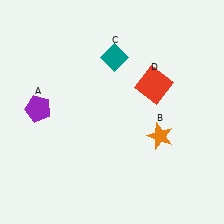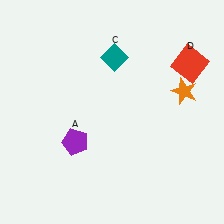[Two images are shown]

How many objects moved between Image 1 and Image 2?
3 objects moved between the two images.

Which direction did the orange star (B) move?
The orange star (B) moved up.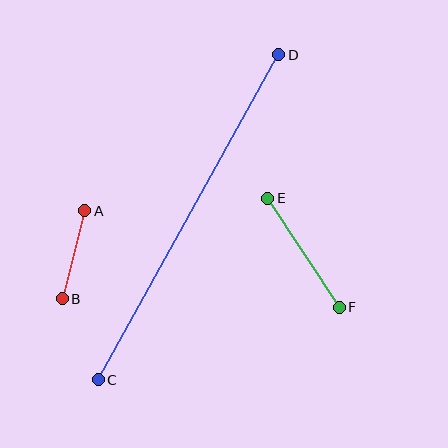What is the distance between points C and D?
The distance is approximately 372 pixels.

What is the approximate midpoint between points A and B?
The midpoint is at approximately (74, 255) pixels.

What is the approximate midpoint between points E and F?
The midpoint is at approximately (303, 253) pixels.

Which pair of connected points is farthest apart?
Points C and D are farthest apart.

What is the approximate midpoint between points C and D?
The midpoint is at approximately (189, 217) pixels.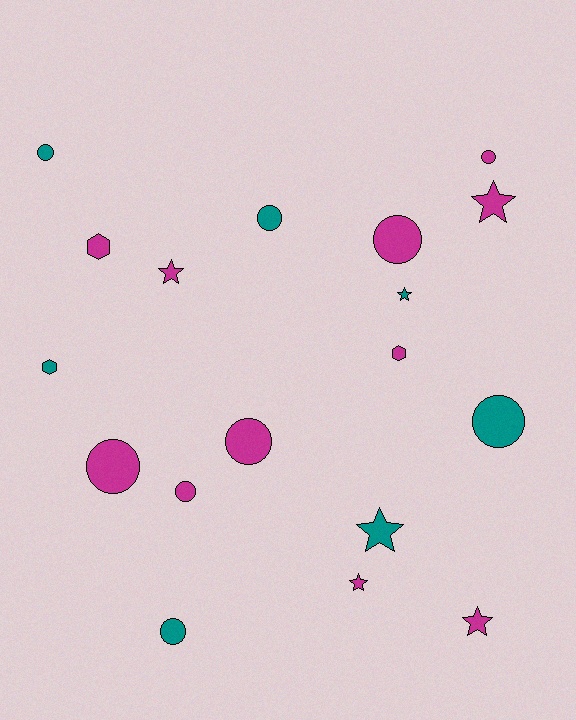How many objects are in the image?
There are 18 objects.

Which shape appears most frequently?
Circle, with 9 objects.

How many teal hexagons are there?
There is 1 teal hexagon.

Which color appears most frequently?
Magenta, with 11 objects.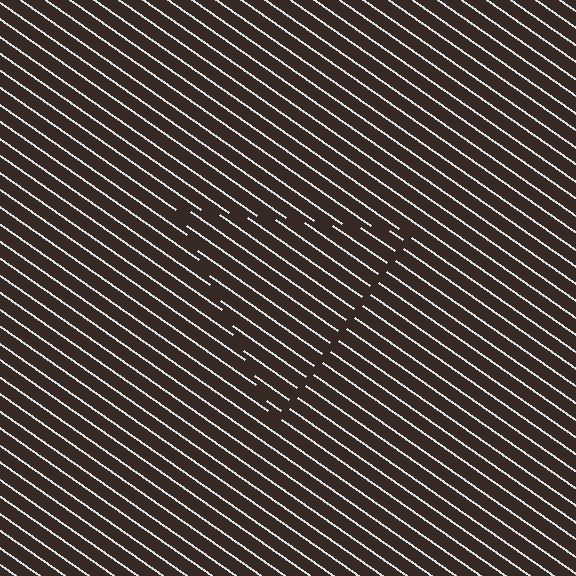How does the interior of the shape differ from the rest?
The interior of the shape contains the same grating, shifted by half a period — the contour is defined by the phase discontinuity where line-ends from the inner and outer gratings abut.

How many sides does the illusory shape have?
3 sides — the line-ends trace a triangle.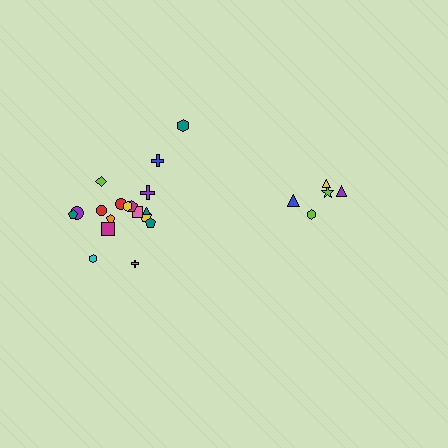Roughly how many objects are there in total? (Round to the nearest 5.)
Roughly 25 objects in total.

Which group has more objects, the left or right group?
The left group.